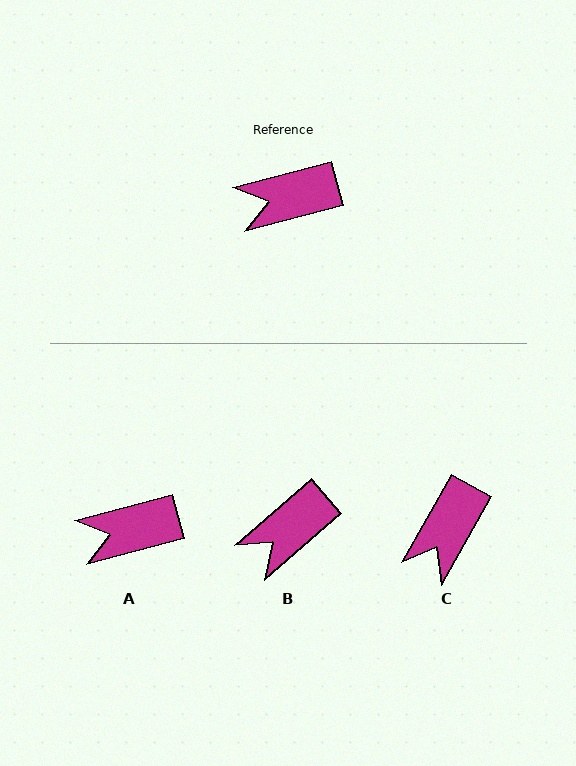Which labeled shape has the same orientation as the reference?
A.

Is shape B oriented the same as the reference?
No, it is off by about 26 degrees.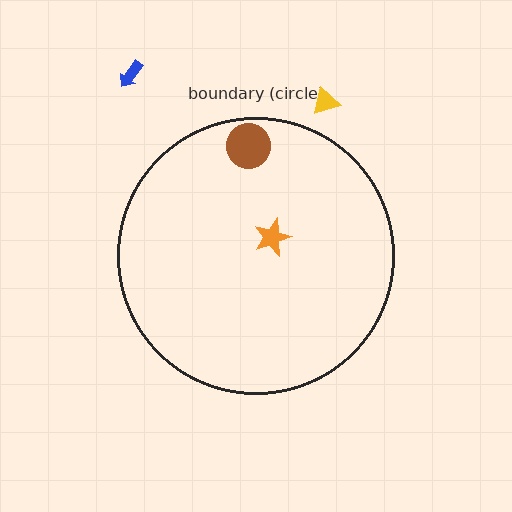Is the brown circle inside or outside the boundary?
Inside.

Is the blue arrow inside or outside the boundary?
Outside.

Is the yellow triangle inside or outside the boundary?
Outside.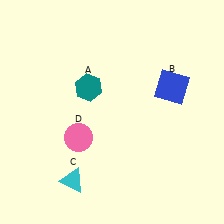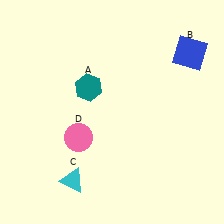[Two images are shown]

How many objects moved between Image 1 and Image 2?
1 object moved between the two images.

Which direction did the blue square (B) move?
The blue square (B) moved up.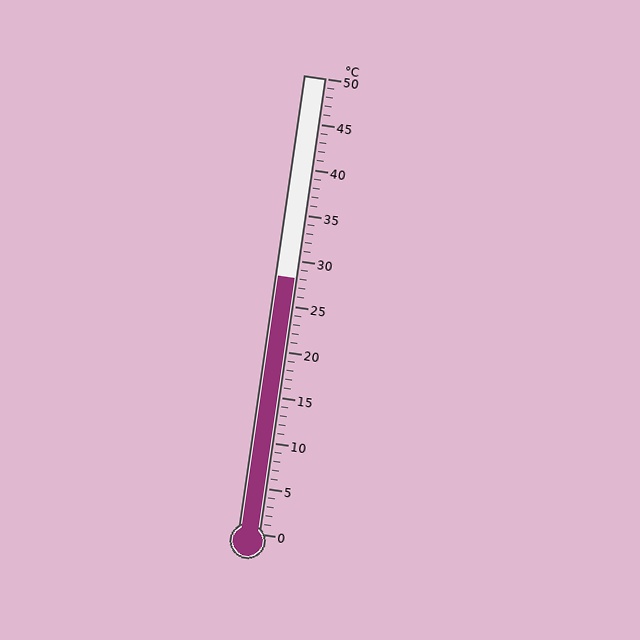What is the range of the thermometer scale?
The thermometer scale ranges from 0°C to 50°C.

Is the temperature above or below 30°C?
The temperature is below 30°C.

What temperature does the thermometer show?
The thermometer shows approximately 28°C.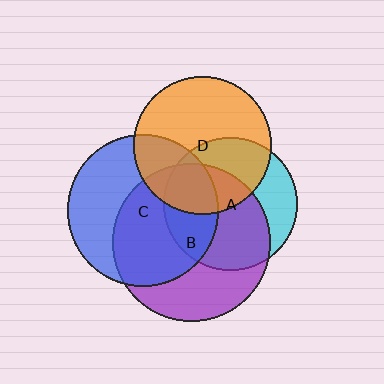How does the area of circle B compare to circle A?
Approximately 1.4 times.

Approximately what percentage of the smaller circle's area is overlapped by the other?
Approximately 25%.